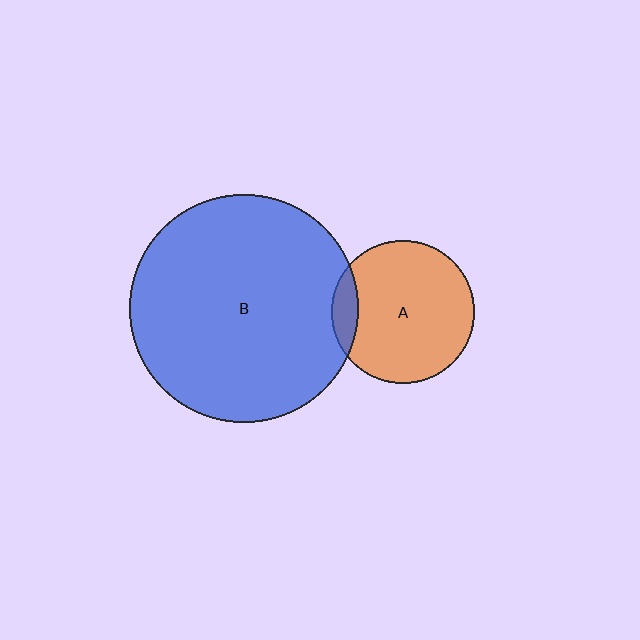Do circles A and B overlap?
Yes.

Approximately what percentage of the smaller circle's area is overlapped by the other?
Approximately 10%.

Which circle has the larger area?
Circle B (blue).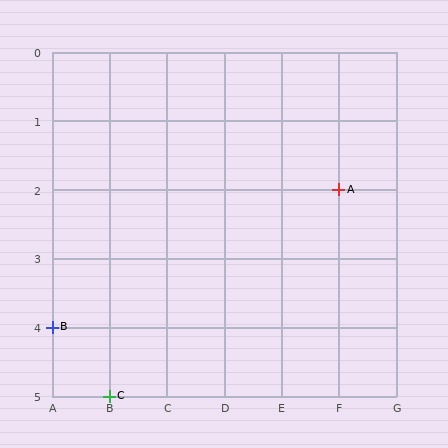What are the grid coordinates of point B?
Point B is at grid coordinates (A, 4).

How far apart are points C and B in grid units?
Points C and B are 1 column and 1 row apart (about 1.4 grid units diagonally).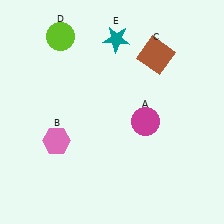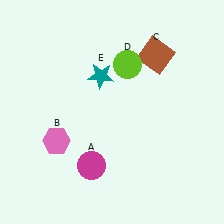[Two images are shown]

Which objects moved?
The objects that moved are: the magenta circle (A), the lime circle (D), the teal star (E).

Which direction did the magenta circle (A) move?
The magenta circle (A) moved left.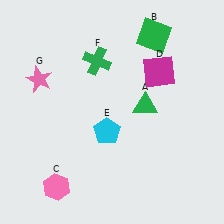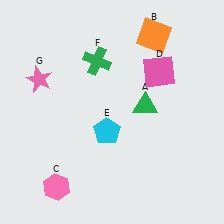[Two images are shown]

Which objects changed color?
B changed from green to orange. D changed from magenta to pink.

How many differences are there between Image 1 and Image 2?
There are 2 differences between the two images.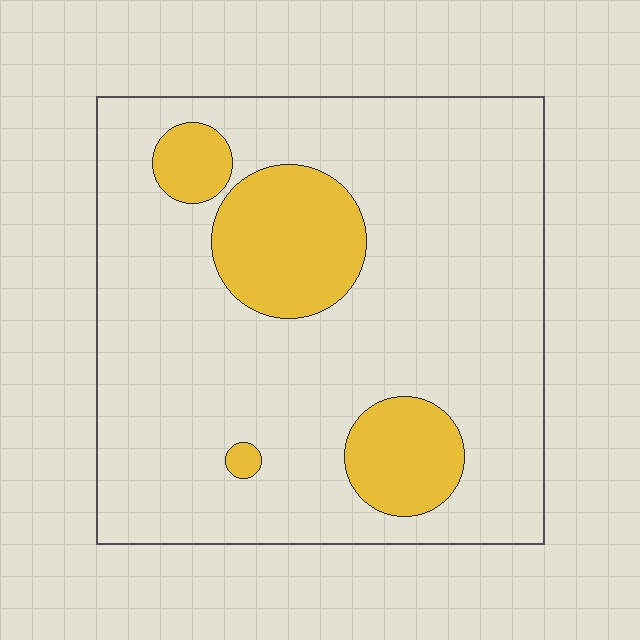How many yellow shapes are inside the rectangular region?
4.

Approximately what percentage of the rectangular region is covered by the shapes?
Approximately 20%.